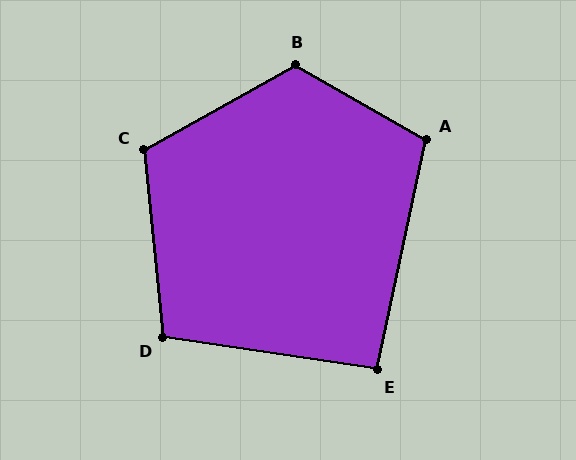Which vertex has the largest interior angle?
B, at approximately 121 degrees.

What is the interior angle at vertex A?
Approximately 108 degrees (obtuse).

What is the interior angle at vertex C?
Approximately 113 degrees (obtuse).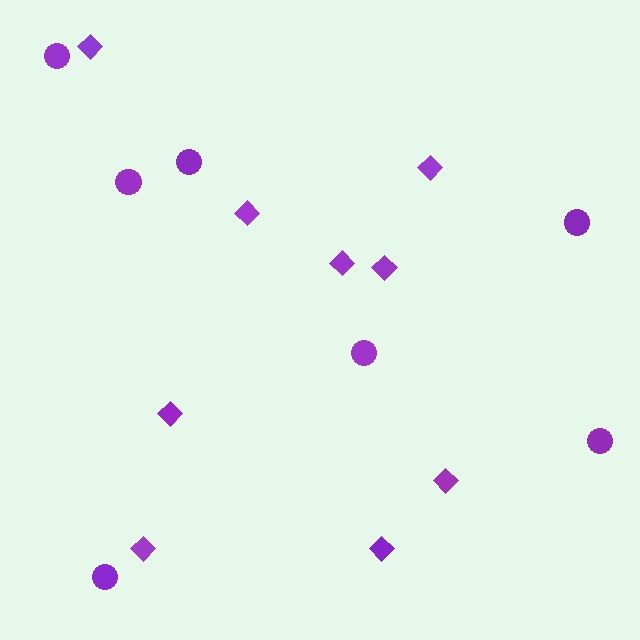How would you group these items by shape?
There are 2 groups: one group of circles (7) and one group of diamonds (9).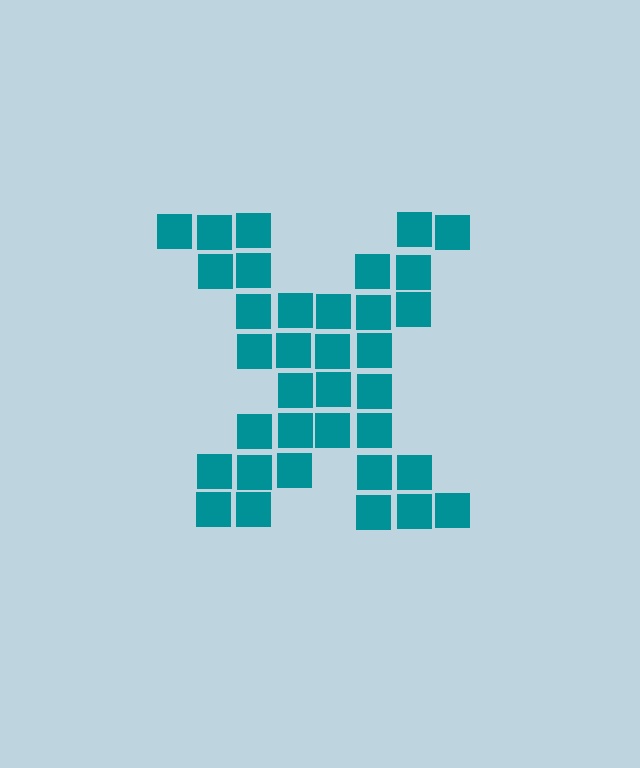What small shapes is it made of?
It is made of small squares.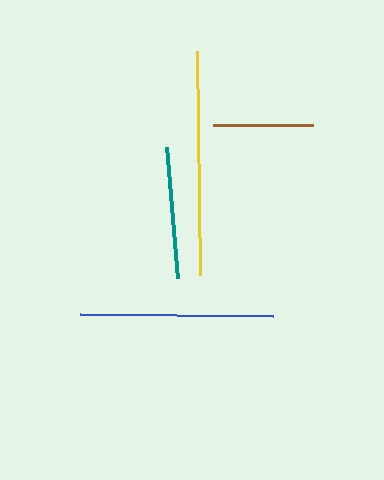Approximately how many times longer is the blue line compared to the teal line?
The blue line is approximately 1.5 times the length of the teal line.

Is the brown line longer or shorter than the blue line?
The blue line is longer than the brown line.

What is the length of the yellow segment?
The yellow segment is approximately 224 pixels long.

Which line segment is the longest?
The yellow line is the longest at approximately 224 pixels.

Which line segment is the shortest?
The brown line is the shortest at approximately 100 pixels.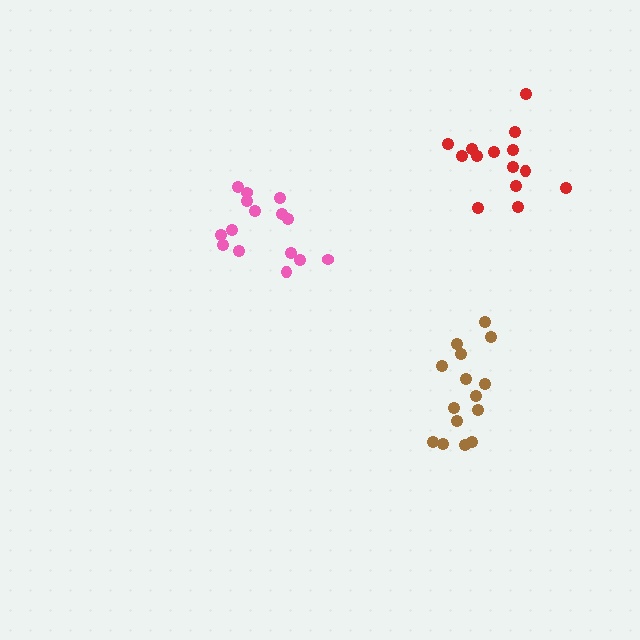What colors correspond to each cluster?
The clusters are colored: brown, red, pink.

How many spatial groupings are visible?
There are 3 spatial groupings.